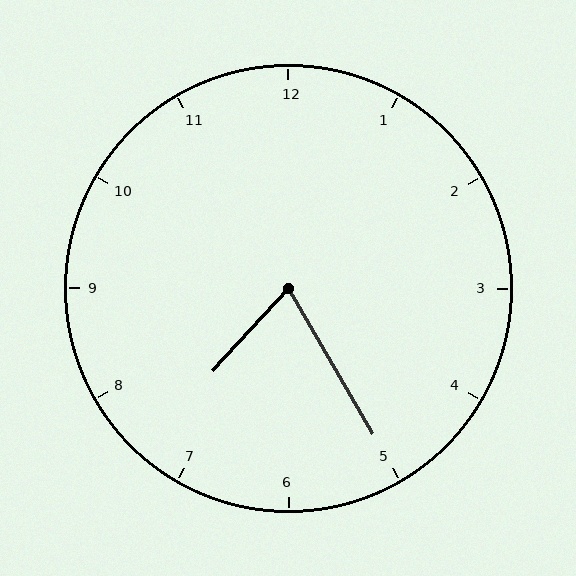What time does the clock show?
7:25.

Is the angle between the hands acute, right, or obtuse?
It is acute.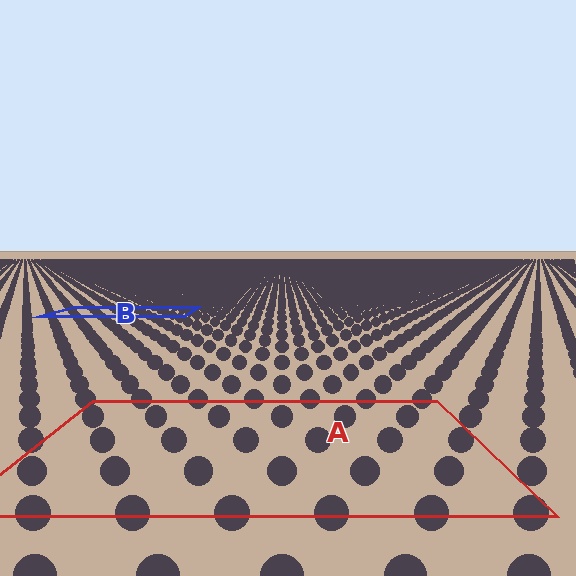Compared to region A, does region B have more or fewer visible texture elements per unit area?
Region B has more texture elements per unit area — they are packed more densely because it is farther away.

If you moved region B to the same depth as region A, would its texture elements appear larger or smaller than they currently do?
They would appear larger. At a closer depth, the same texture elements are projected at a bigger on-screen size.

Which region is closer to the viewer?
Region A is closer. The texture elements there are larger and more spread out.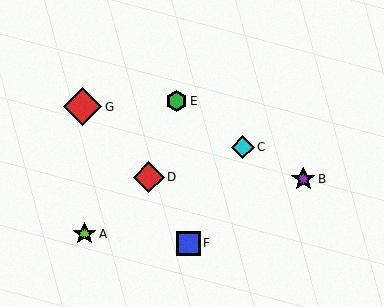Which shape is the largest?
The red diamond (labeled G) is the largest.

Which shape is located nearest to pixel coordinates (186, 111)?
The green hexagon (labeled E) at (177, 101) is nearest to that location.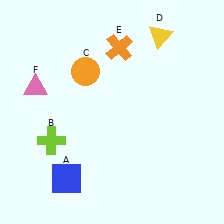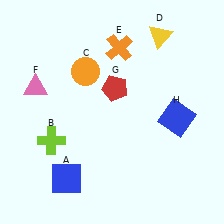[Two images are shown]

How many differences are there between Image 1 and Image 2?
There are 2 differences between the two images.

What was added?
A red pentagon (G), a blue square (H) were added in Image 2.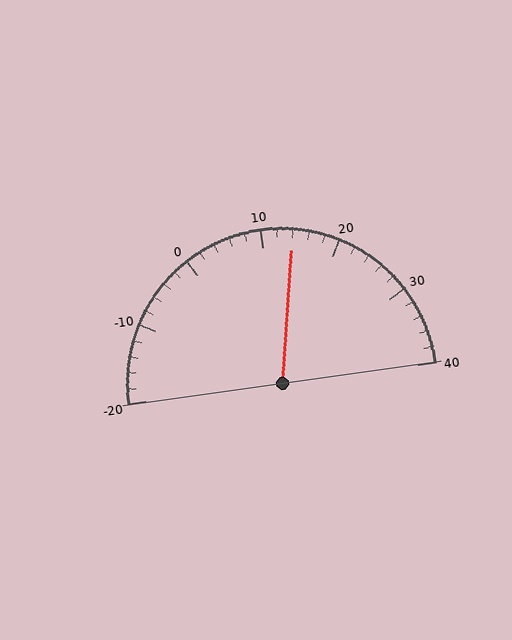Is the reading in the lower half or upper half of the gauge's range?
The reading is in the upper half of the range (-20 to 40).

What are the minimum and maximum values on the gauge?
The gauge ranges from -20 to 40.